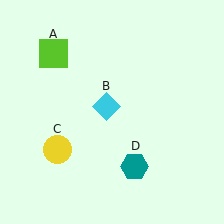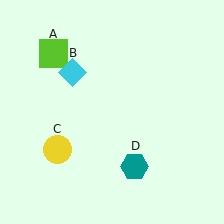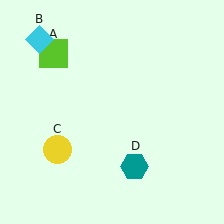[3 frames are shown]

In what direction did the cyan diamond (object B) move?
The cyan diamond (object B) moved up and to the left.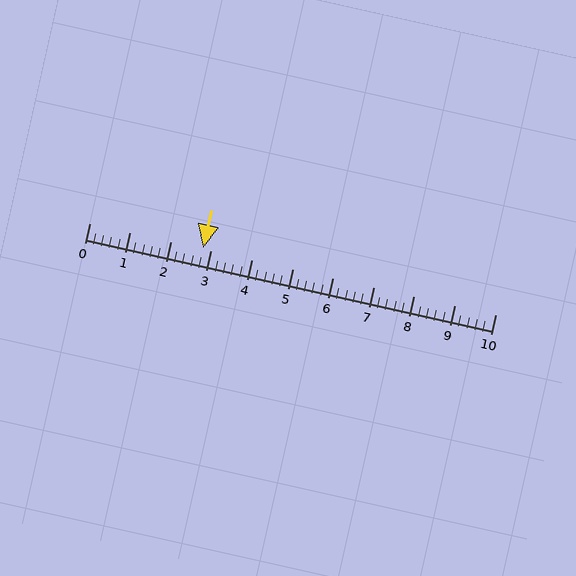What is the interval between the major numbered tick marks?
The major tick marks are spaced 1 units apart.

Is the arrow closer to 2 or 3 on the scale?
The arrow is closer to 3.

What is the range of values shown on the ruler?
The ruler shows values from 0 to 10.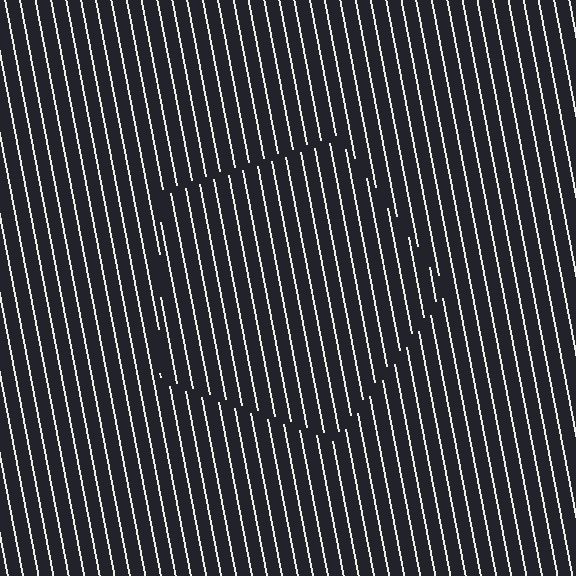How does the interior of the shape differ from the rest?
The interior of the shape contains the same grating, shifted by half a period — the contour is defined by the phase discontinuity where line-ends from the inner and outer gratings abut.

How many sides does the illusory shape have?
5 sides — the line-ends trace a pentagon.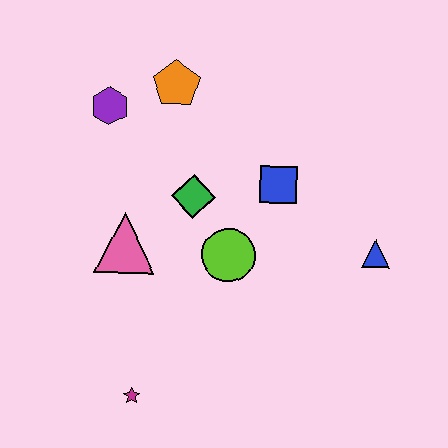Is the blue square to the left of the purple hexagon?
No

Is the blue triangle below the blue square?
Yes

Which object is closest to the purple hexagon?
The orange pentagon is closest to the purple hexagon.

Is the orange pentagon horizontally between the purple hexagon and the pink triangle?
No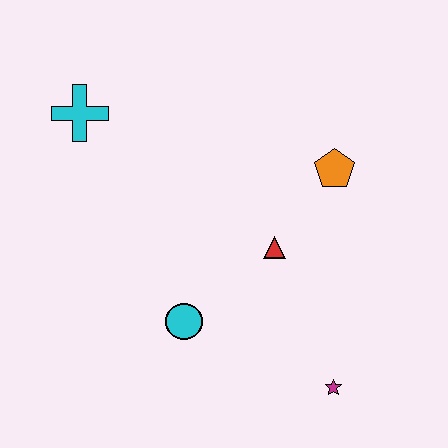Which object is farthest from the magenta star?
The cyan cross is farthest from the magenta star.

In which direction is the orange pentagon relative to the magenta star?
The orange pentagon is above the magenta star.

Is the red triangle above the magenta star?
Yes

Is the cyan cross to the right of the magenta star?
No